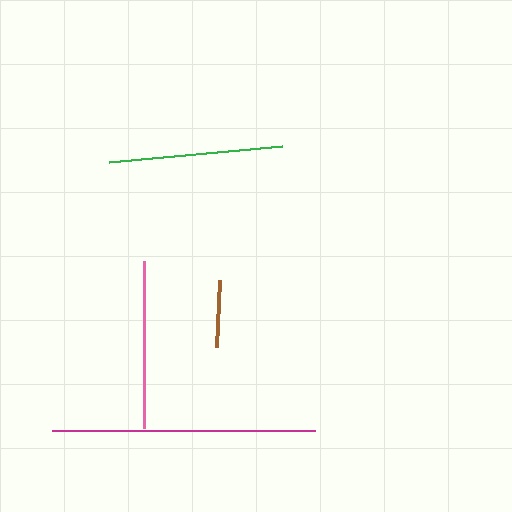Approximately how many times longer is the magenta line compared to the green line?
The magenta line is approximately 1.5 times the length of the green line.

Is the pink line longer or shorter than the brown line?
The pink line is longer than the brown line.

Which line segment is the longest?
The magenta line is the longest at approximately 263 pixels.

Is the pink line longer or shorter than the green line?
The green line is longer than the pink line.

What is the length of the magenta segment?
The magenta segment is approximately 263 pixels long.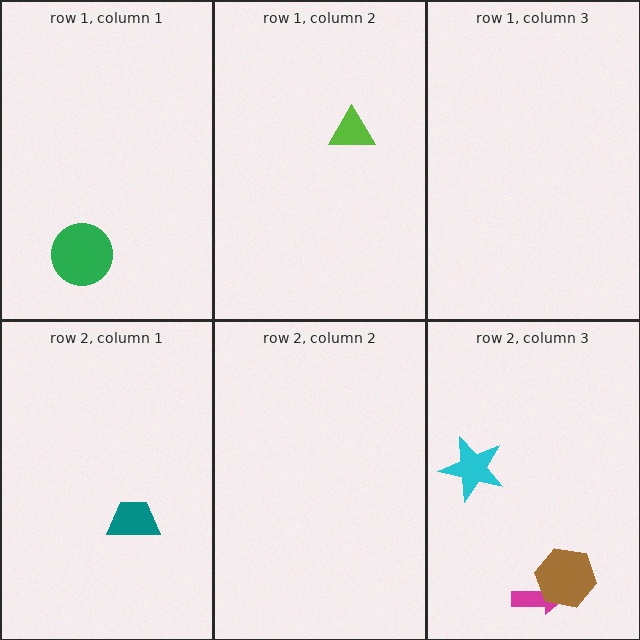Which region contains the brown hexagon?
The row 2, column 3 region.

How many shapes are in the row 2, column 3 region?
3.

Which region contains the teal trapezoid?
The row 2, column 1 region.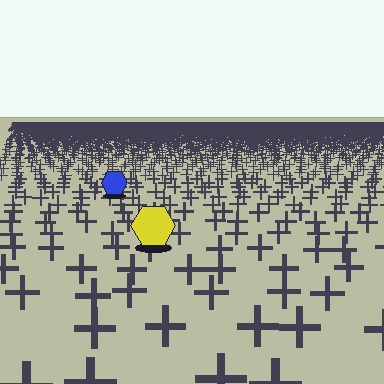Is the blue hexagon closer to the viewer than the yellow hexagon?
No. The yellow hexagon is closer — you can tell from the texture gradient: the ground texture is coarser near it.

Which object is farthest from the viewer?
The blue hexagon is farthest from the viewer. It appears smaller and the ground texture around it is denser.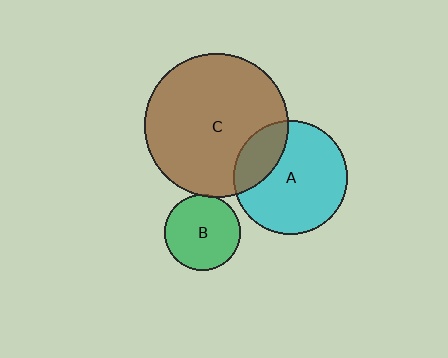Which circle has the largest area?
Circle C (brown).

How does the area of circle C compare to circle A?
Approximately 1.6 times.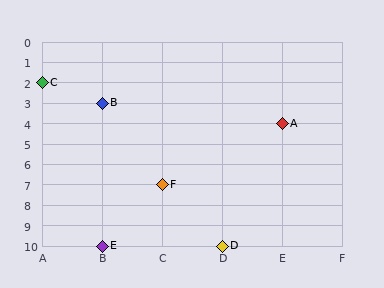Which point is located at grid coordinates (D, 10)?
Point D is at (D, 10).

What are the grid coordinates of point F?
Point F is at grid coordinates (C, 7).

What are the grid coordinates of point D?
Point D is at grid coordinates (D, 10).